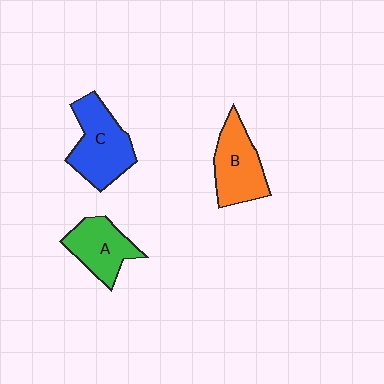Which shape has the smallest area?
Shape A (green).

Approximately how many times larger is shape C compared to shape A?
Approximately 1.3 times.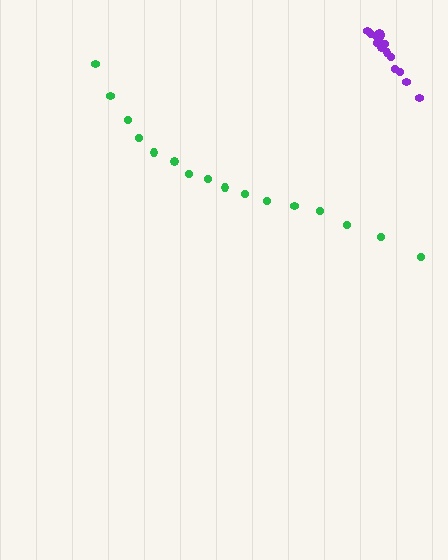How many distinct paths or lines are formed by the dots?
There are 2 distinct paths.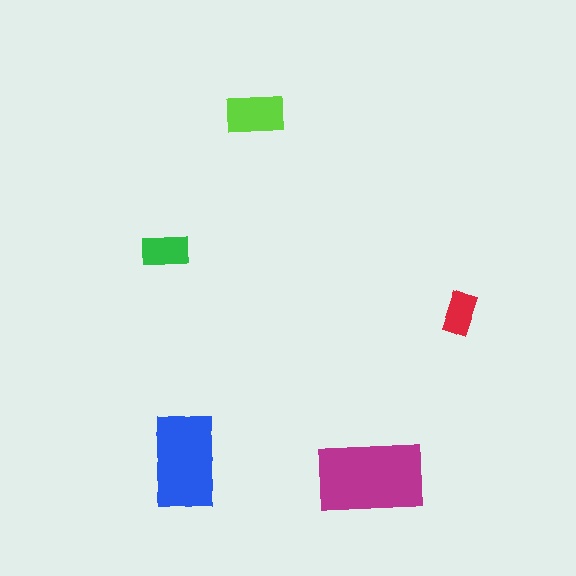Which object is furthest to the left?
The green rectangle is leftmost.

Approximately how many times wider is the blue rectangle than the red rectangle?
About 2 times wider.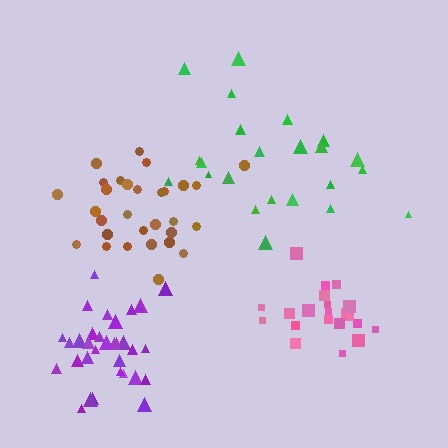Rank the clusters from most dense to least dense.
purple, pink, brown, green.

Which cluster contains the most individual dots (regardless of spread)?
Purple (35).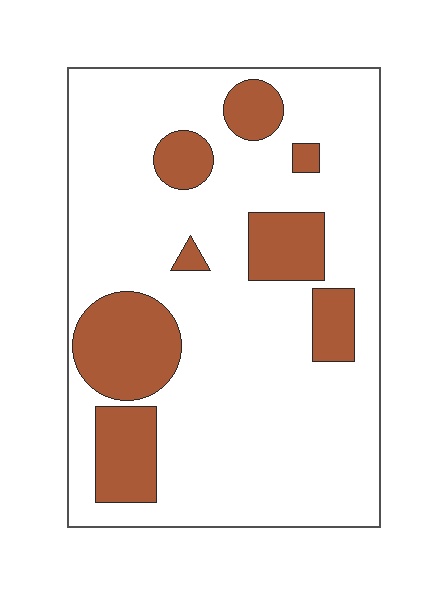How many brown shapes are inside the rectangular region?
8.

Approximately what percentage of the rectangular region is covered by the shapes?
Approximately 20%.